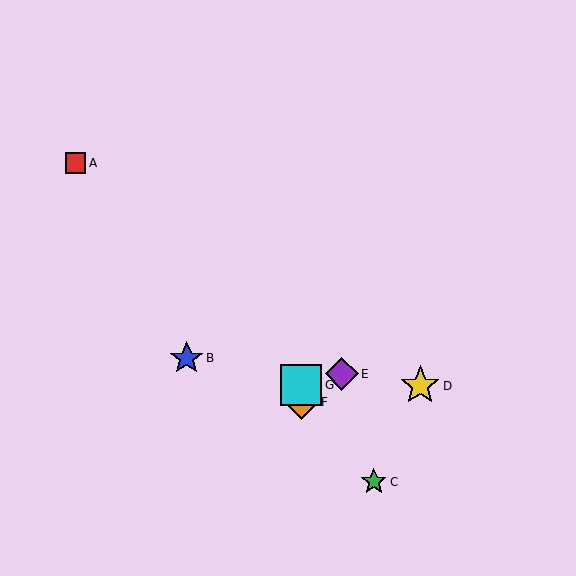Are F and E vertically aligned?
No, F is at x≈301 and E is at x≈342.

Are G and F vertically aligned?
Yes, both are at x≈301.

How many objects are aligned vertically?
2 objects (F, G) are aligned vertically.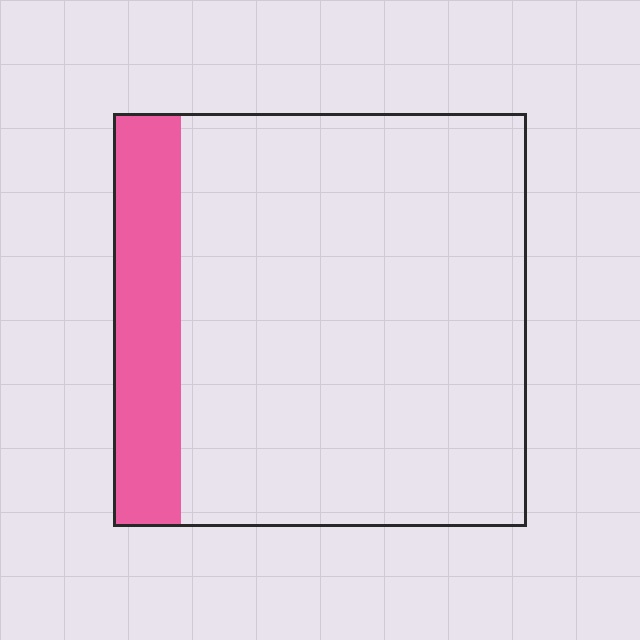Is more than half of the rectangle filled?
No.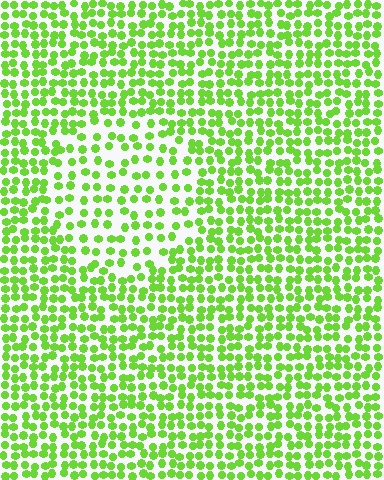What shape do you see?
I see a circle.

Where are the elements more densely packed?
The elements are more densely packed outside the circle boundary.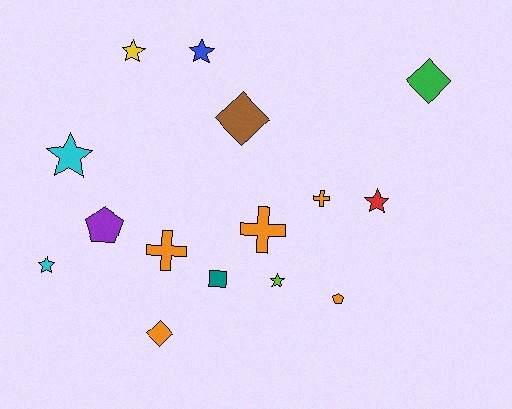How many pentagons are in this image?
There are 2 pentagons.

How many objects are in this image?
There are 15 objects.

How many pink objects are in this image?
There are no pink objects.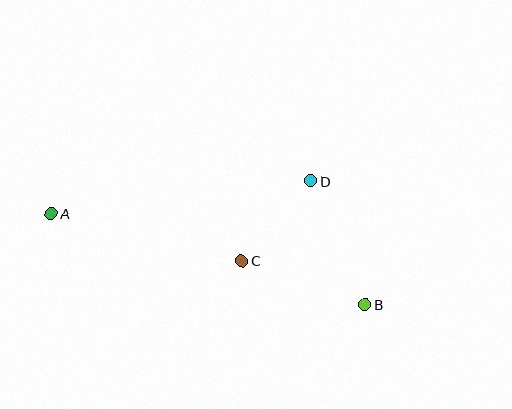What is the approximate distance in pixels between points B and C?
The distance between B and C is approximately 131 pixels.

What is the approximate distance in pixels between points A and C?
The distance between A and C is approximately 196 pixels.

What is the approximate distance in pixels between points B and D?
The distance between B and D is approximately 135 pixels.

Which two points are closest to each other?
Points C and D are closest to each other.